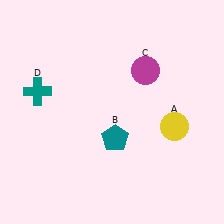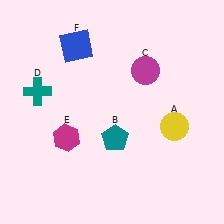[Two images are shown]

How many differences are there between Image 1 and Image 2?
There are 2 differences between the two images.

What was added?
A magenta hexagon (E), a blue square (F) were added in Image 2.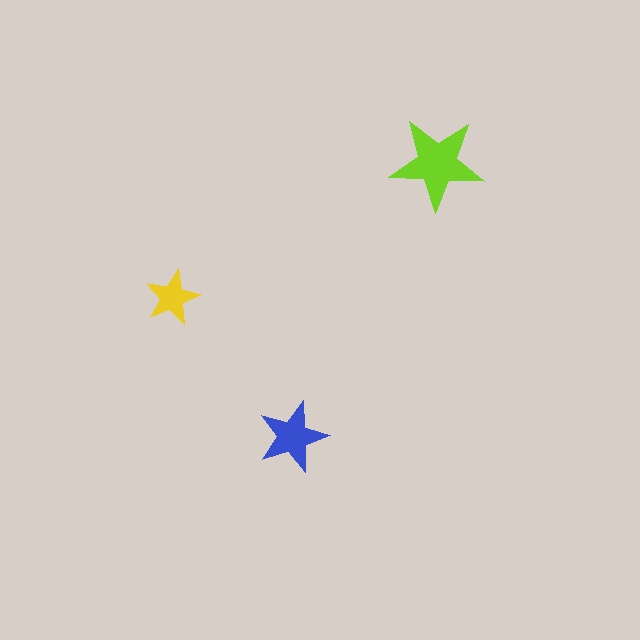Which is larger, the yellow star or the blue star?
The blue one.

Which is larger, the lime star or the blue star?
The lime one.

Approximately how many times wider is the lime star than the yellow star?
About 1.5 times wider.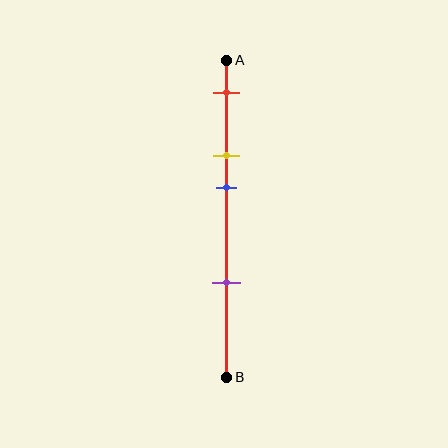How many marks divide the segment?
There are 4 marks dividing the segment.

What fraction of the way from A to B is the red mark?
The red mark is approximately 10% (0.1) of the way from A to B.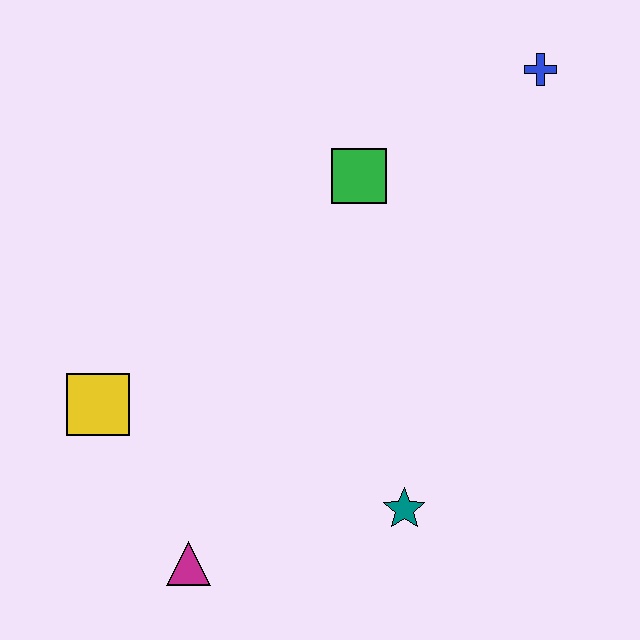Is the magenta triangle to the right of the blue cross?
No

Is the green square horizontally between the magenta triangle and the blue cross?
Yes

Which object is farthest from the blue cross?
The magenta triangle is farthest from the blue cross.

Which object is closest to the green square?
The blue cross is closest to the green square.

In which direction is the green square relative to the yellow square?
The green square is to the right of the yellow square.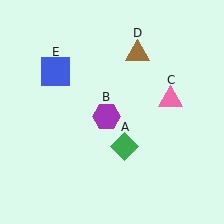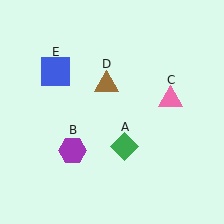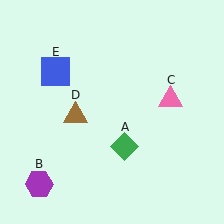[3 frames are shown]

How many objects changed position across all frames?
2 objects changed position: purple hexagon (object B), brown triangle (object D).